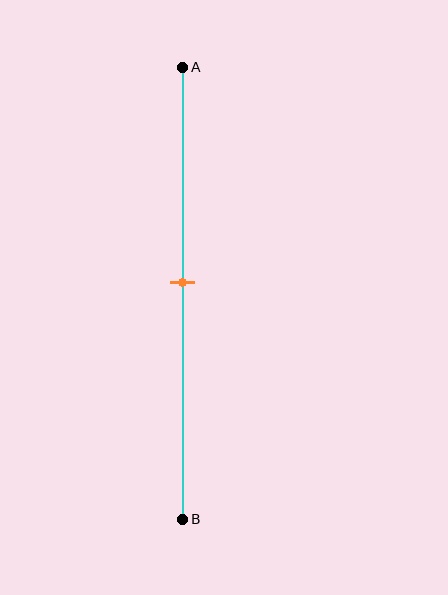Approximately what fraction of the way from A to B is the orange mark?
The orange mark is approximately 50% of the way from A to B.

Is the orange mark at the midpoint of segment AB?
Yes, the mark is approximately at the midpoint.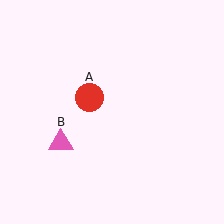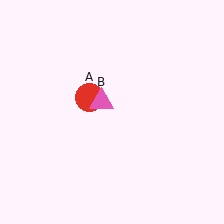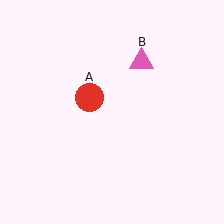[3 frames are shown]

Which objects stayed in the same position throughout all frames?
Red circle (object A) remained stationary.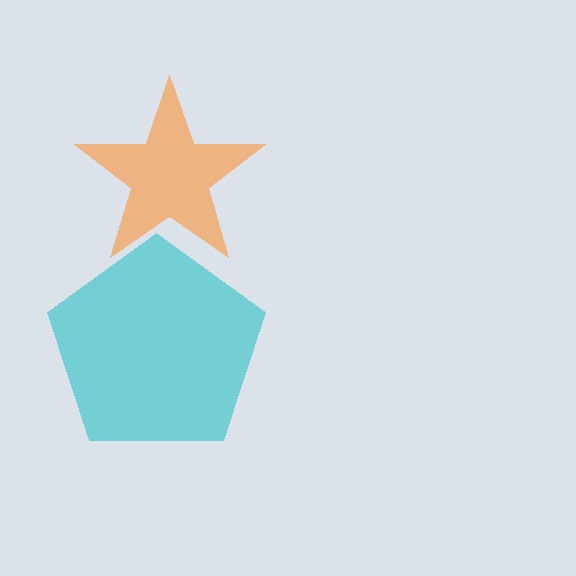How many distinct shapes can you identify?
There are 2 distinct shapes: a cyan pentagon, an orange star.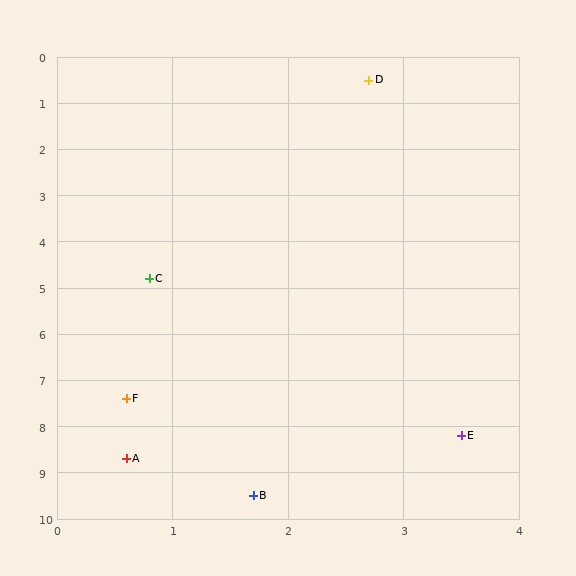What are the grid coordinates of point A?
Point A is at approximately (0.6, 8.7).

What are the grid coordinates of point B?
Point B is at approximately (1.7, 9.5).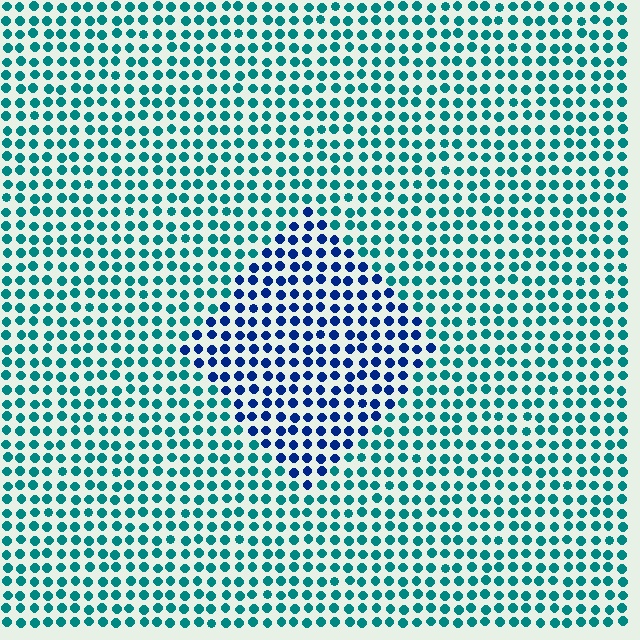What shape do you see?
I see a diamond.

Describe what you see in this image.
The image is filled with small teal elements in a uniform arrangement. A diamond-shaped region is visible where the elements are tinted to a slightly different hue, forming a subtle color boundary.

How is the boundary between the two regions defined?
The boundary is defined purely by a slight shift in hue (about 46 degrees). Spacing, size, and orientation are identical on both sides.